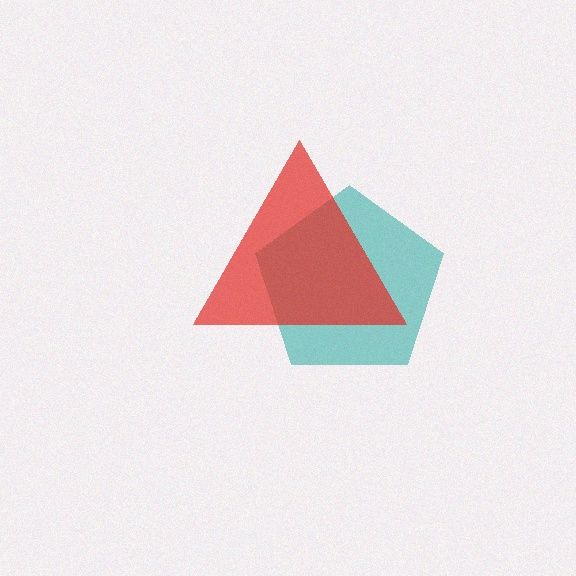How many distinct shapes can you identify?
There are 2 distinct shapes: a teal pentagon, a red triangle.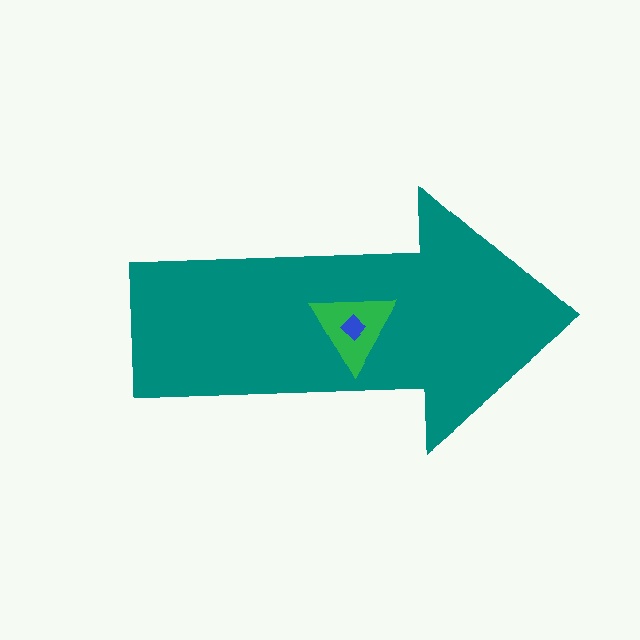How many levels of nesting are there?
3.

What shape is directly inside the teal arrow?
The green triangle.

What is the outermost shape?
The teal arrow.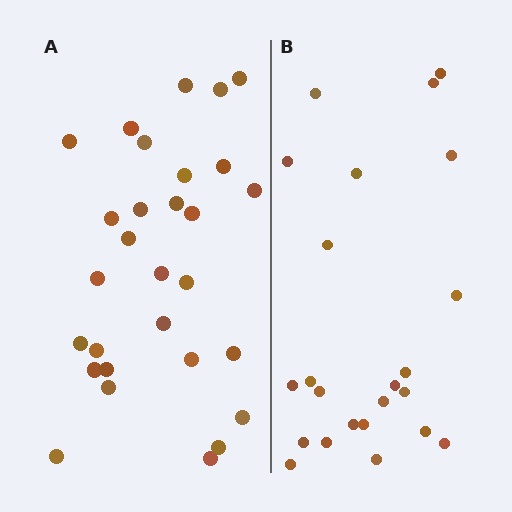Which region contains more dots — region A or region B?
Region A (the left region) has more dots.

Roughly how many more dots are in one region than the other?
Region A has about 6 more dots than region B.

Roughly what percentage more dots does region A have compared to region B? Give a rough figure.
About 25% more.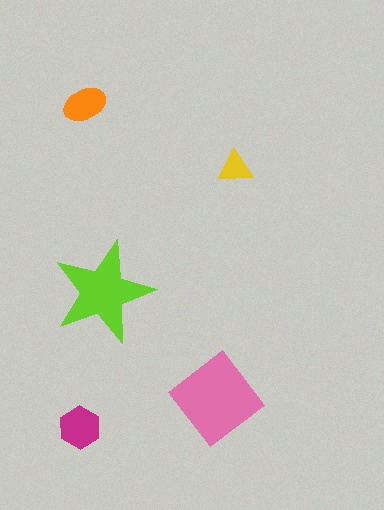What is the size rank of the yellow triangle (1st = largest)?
5th.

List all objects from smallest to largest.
The yellow triangle, the orange ellipse, the magenta hexagon, the lime star, the pink diamond.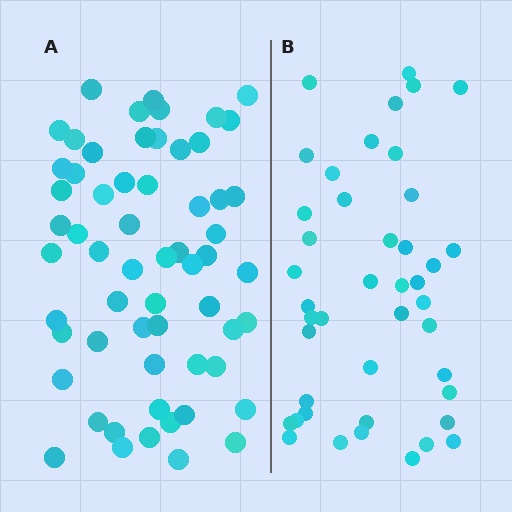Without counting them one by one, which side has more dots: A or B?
Region A (the left region) has more dots.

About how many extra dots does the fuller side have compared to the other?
Region A has approximately 15 more dots than region B.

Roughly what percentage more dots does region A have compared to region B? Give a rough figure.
About 40% more.